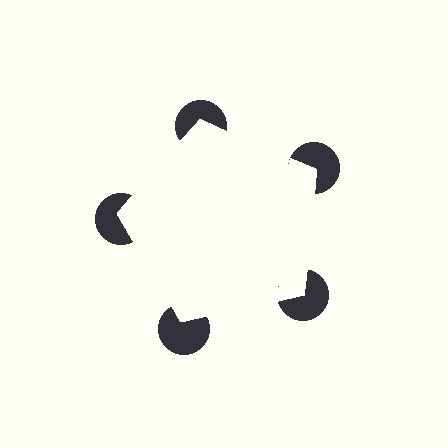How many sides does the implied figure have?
5 sides.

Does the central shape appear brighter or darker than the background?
It typically appears slightly brighter than the background, even though no actual brightness change is drawn.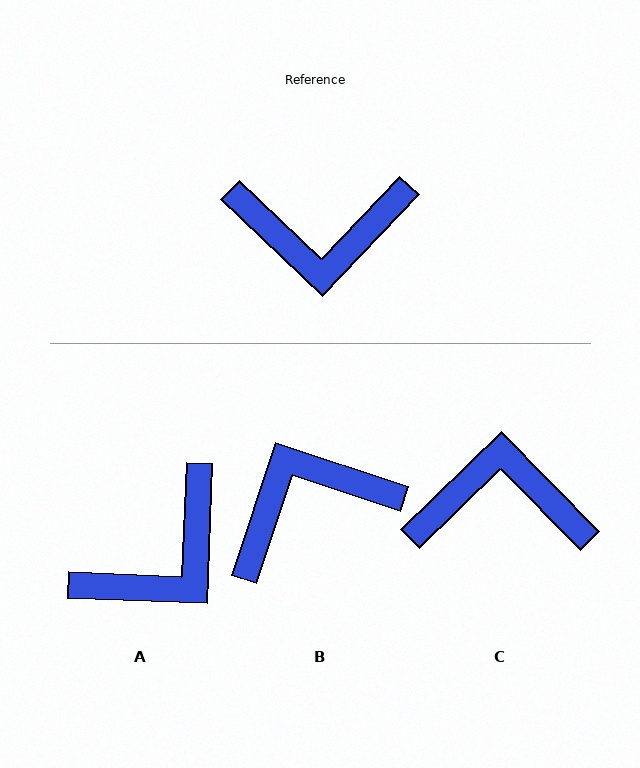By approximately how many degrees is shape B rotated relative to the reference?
Approximately 155 degrees clockwise.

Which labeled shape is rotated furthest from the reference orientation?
C, about 178 degrees away.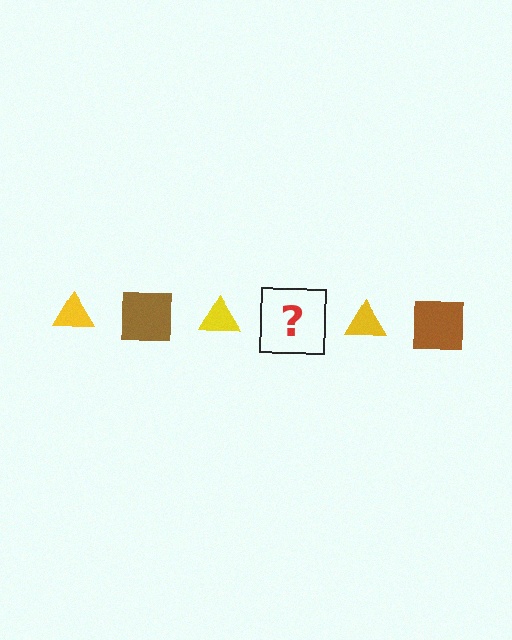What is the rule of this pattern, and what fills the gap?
The rule is that the pattern alternates between yellow triangle and brown square. The gap should be filled with a brown square.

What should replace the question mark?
The question mark should be replaced with a brown square.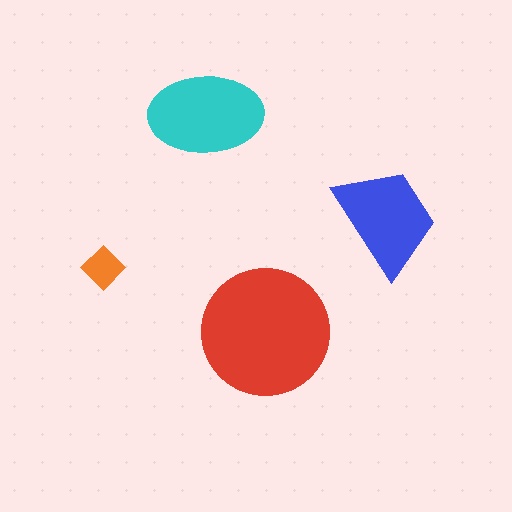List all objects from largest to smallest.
The red circle, the cyan ellipse, the blue trapezoid, the orange diamond.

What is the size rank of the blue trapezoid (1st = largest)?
3rd.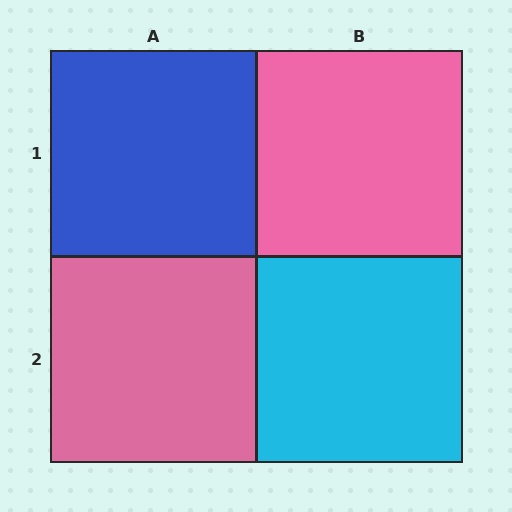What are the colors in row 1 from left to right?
Blue, pink.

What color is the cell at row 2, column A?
Pink.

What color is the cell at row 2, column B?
Cyan.